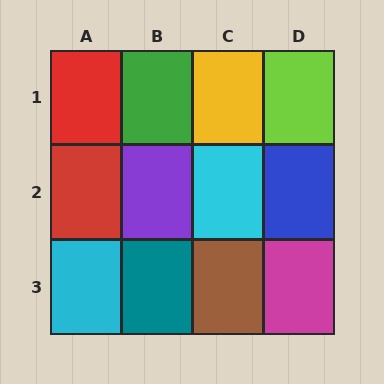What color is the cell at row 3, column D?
Magenta.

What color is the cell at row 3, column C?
Brown.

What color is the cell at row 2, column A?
Red.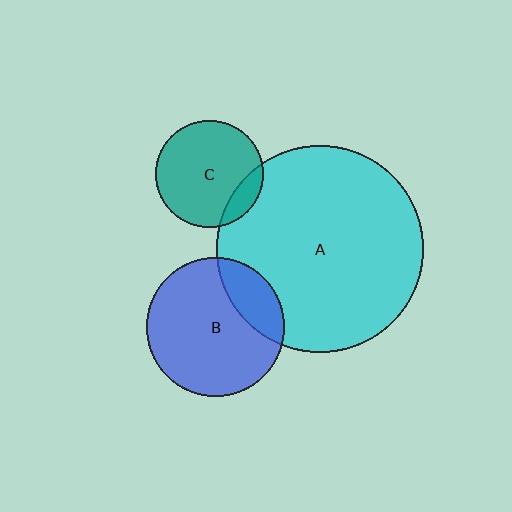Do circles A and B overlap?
Yes.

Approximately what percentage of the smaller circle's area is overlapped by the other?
Approximately 20%.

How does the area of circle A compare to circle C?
Approximately 3.7 times.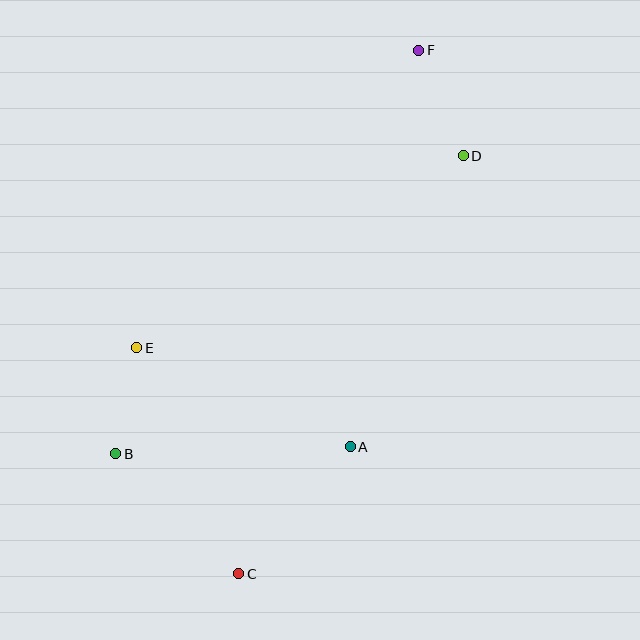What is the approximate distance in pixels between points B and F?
The distance between B and F is approximately 505 pixels.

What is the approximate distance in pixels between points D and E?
The distance between D and E is approximately 379 pixels.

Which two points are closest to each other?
Points B and E are closest to each other.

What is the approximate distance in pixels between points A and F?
The distance between A and F is approximately 402 pixels.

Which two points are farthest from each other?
Points C and F are farthest from each other.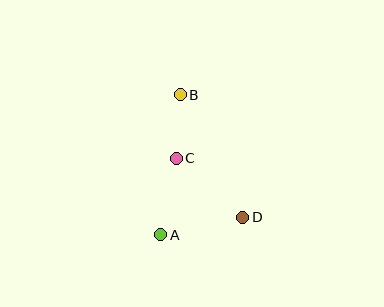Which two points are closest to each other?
Points B and C are closest to each other.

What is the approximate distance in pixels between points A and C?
The distance between A and C is approximately 78 pixels.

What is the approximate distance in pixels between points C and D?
The distance between C and D is approximately 89 pixels.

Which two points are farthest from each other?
Points A and B are farthest from each other.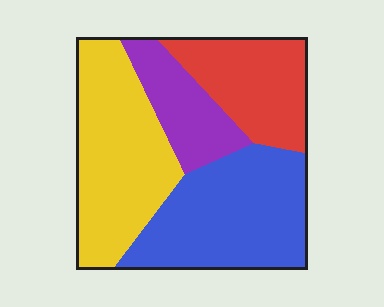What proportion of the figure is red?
Red covers roughly 20% of the figure.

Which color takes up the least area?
Purple, at roughly 15%.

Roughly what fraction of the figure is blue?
Blue covers around 35% of the figure.